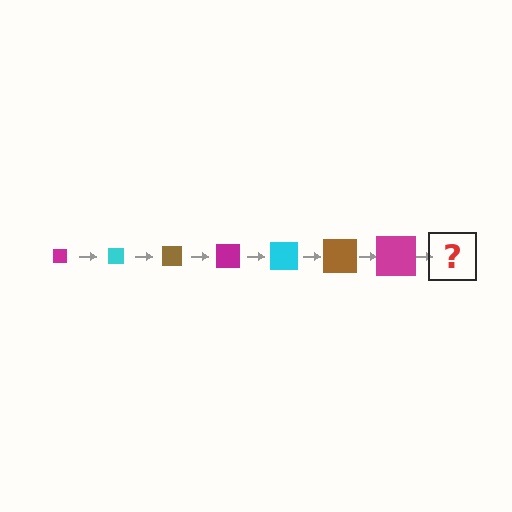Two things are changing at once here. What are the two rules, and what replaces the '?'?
The two rules are that the square grows larger each step and the color cycles through magenta, cyan, and brown. The '?' should be a cyan square, larger than the previous one.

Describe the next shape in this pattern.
It should be a cyan square, larger than the previous one.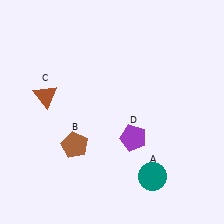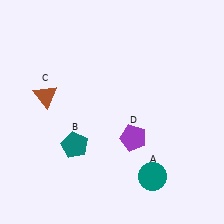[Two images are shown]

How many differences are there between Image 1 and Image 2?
There is 1 difference between the two images.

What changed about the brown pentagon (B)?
In Image 1, B is brown. In Image 2, it changed to teal.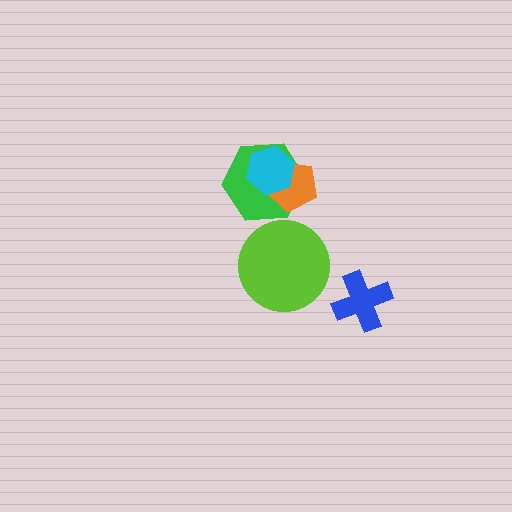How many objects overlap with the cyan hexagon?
2 objects overlap with the cyan hexagon.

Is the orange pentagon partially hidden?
Yes, it is partially covered by another shape.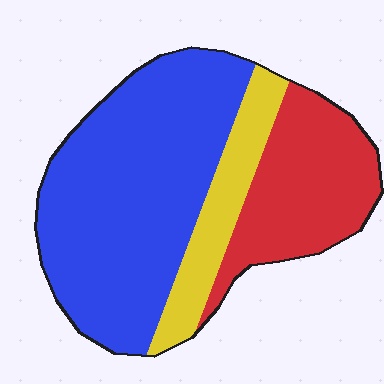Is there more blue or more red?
Blue.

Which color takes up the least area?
Yellow, at roughly 15%.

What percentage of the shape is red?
Red covers about 25% of the shape.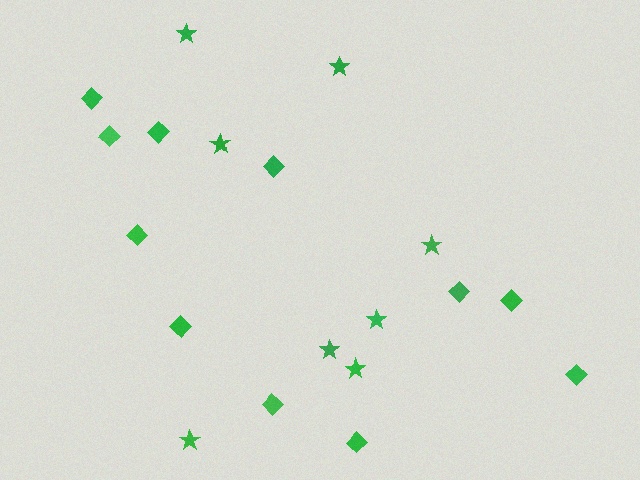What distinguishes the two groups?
There are 2 groups: one group of diamonds (11) and one group of stars (8).